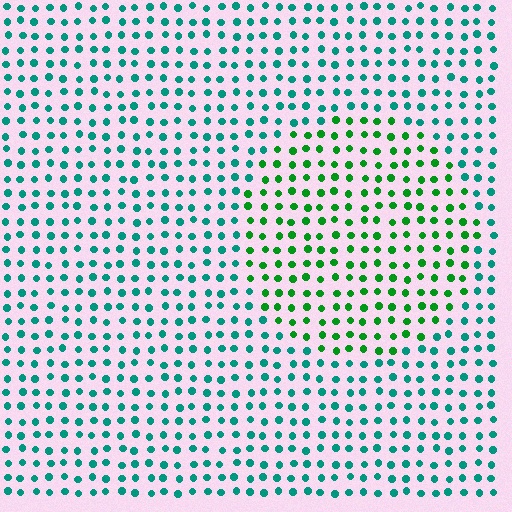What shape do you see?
I see a circle.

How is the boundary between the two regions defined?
The boundary is defined purely by a slight shift in hue (about 41 degrees). Spacing, size, and orientation are identical on both sides.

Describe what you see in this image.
The image is filled with small teal elements in a uniform arrangement. A circle-shaped region is visible where the elements are tinted to a slightly different hue, forming a subtle color boundary.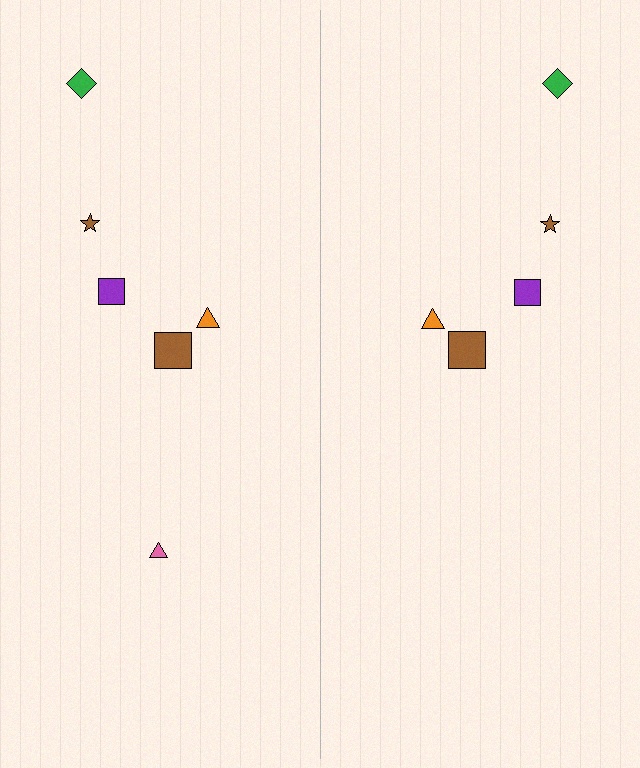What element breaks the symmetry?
A pink triangle is missing from the right side.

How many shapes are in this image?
There are 11 shapes in this image.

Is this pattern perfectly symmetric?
No, the pattern is not perfectly symmetric. A pink triangle is missing from the right side.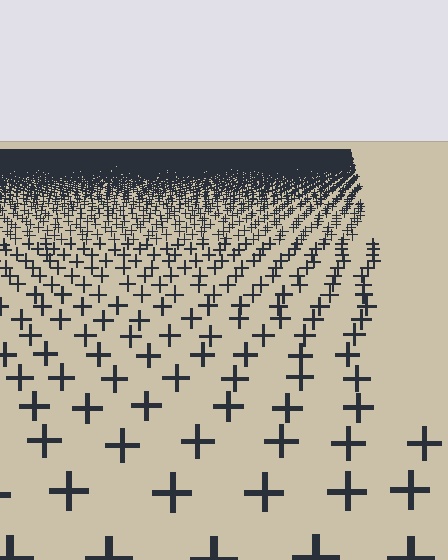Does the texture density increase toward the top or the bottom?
Density increases toward the top.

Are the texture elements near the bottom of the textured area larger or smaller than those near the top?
Larger. Near the bottom, elements are closer to the viewer and appear at a bigger on-screen size.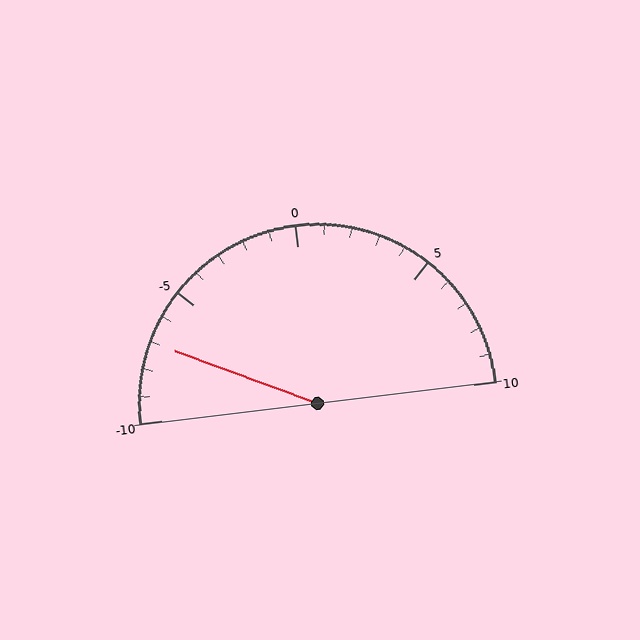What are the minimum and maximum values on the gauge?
The gauge ranges from -10 to 10.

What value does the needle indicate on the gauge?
The needle indicates approximately -7.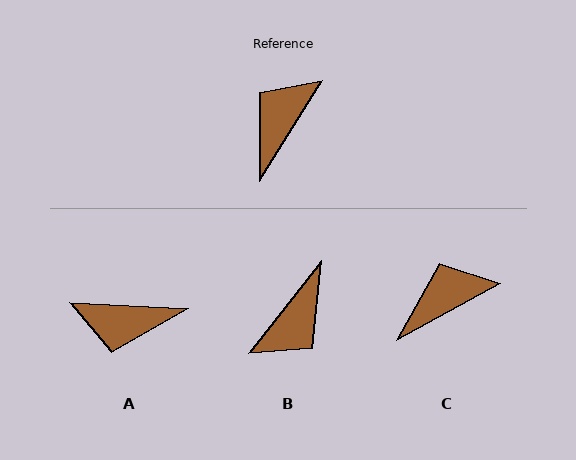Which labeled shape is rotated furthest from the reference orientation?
B, about 174 degrees away.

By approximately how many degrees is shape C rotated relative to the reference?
Approximately 29 degrees clockwise.